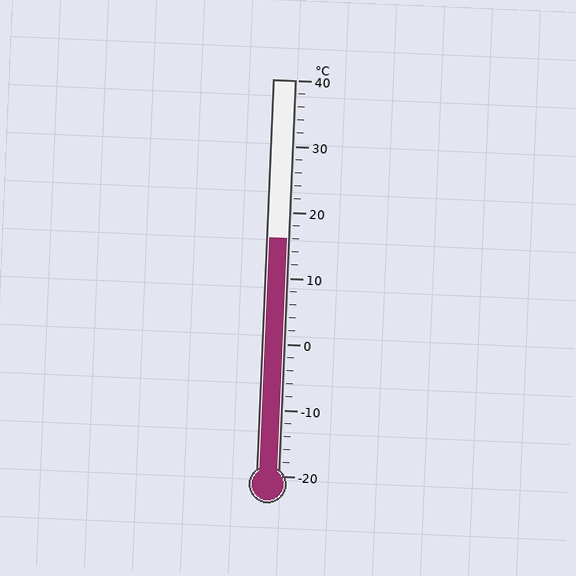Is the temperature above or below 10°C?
The temperature is above 10°C.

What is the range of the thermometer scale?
The thermometer scale ranges from -20°C to 40°C.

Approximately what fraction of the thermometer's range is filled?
The thermometer is filled to approximately 60% of its range.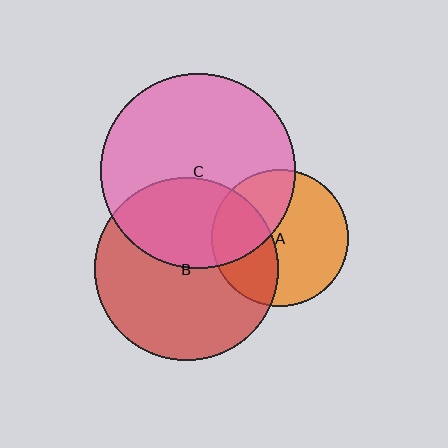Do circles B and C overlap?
Yes.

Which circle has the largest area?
Circle C (pink).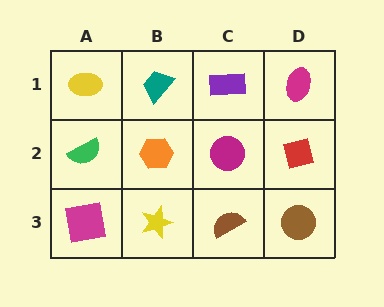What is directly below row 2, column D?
A brown circle.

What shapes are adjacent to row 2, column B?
A teal trapezoid (row 1, column B), a yellow star (row 3, column B), a green semicircle (row 2, column A), a magenta circle (row 2, column C).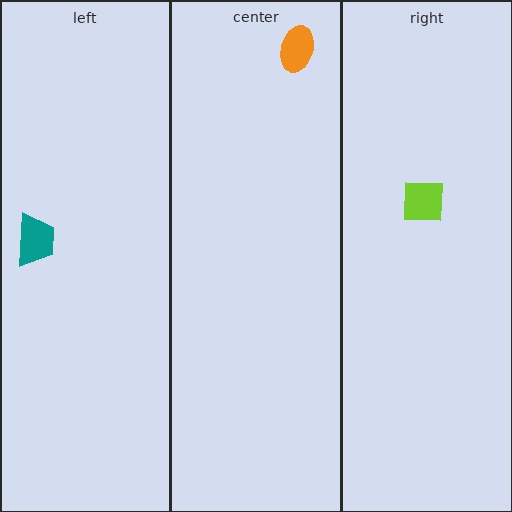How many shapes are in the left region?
1.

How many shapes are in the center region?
1.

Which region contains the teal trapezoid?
The left region.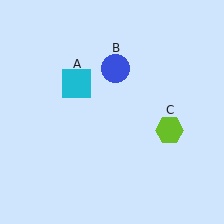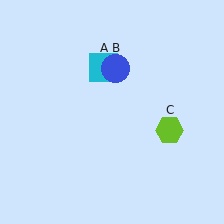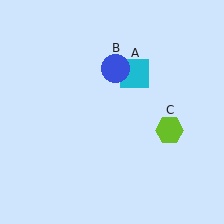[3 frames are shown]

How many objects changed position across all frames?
1 object changed position: cyan square (object A).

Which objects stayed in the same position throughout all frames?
Blue circle (object B) and lime hexagon (object C) remained stationary.